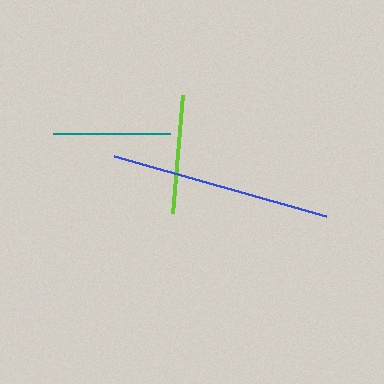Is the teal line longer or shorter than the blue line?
The blue line is longer than the teal line.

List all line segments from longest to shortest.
From longest to shortest: blue, lime, teal.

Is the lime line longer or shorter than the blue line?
The blue line is longer than the lime line.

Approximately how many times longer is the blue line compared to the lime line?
The blue line is approximately 1.9 times the length of the lime line.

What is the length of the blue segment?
The blue segment is approximately 221 pixels long.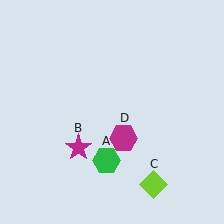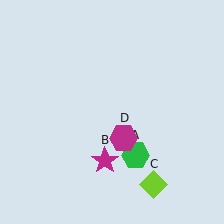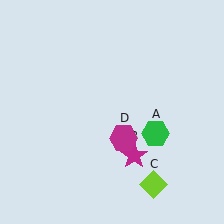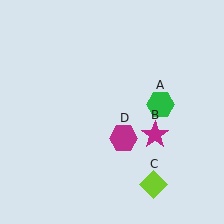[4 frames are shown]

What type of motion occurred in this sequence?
The green hexagon (object A), magenta star (object B) rotated counterclockwise around the center of the scene.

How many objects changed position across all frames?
2 objects changed position: green hexagon (object A), magenta star (object B).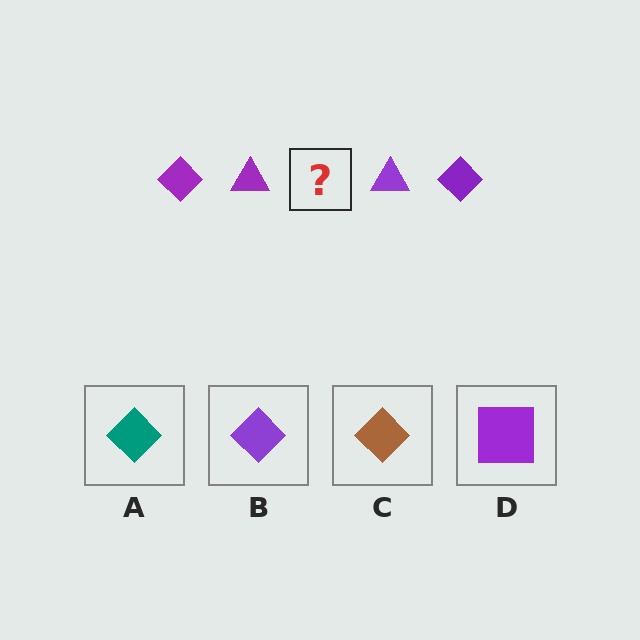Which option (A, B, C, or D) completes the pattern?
B.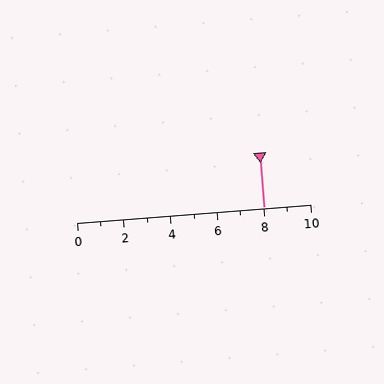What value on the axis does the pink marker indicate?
The marker indicates approximately 8.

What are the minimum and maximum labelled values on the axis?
The axis runs from 0 to 10.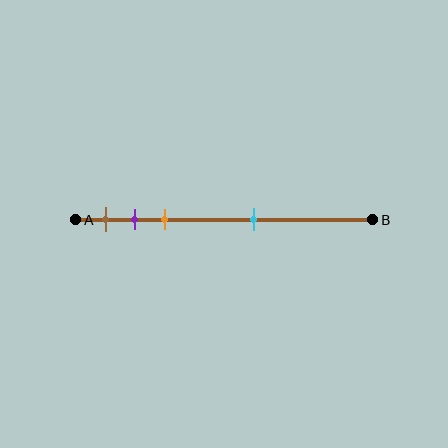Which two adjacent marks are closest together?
The purple and orange marks are the closest adjacent pair.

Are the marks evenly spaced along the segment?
No, the marks are not evenly spaced.